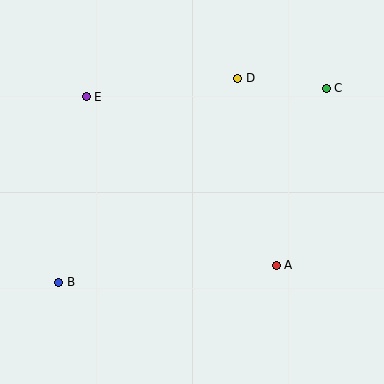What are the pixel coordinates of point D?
Point D is at (238, 78).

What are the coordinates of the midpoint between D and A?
The midpoint between D and A is at (257, 172).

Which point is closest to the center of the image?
Point A at (276, 265) is closest to the center.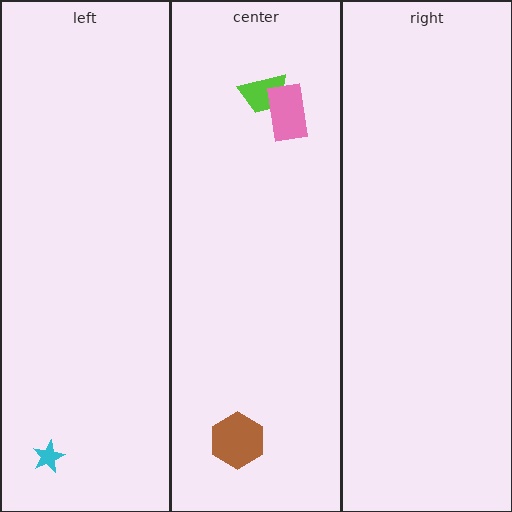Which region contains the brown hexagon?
The center region.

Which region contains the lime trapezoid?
The center region.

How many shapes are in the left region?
1.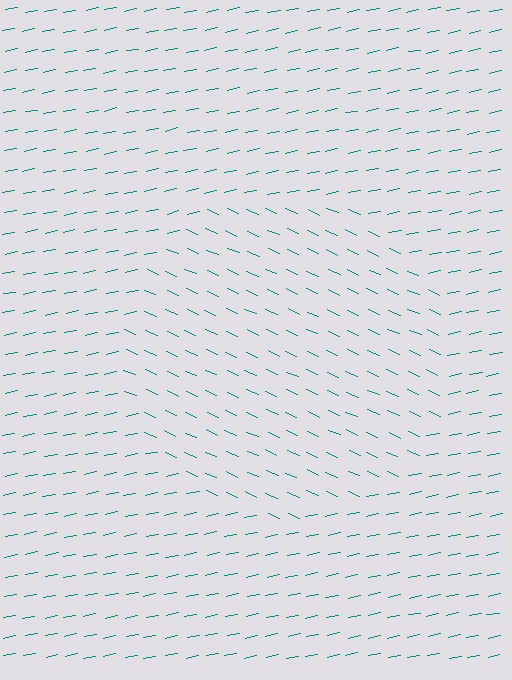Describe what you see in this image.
The image is filled with small teal line segments. A circle region in the image has lines oriented differently from the surrounding lines, creating a visible texture boundary.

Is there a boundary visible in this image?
Yes, there is a texture boundary formed by a change in line orientation.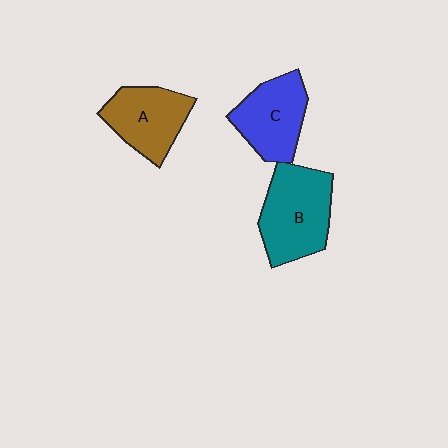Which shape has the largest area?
Shape B (teal).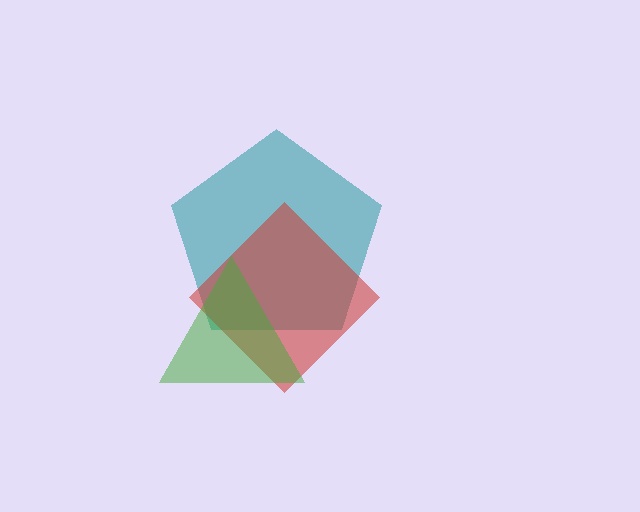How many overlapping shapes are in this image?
There are 3 overlapping shapes in the image.